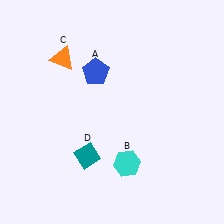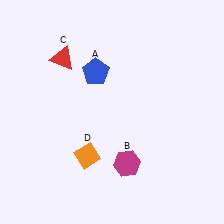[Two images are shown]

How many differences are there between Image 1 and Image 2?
There are 3 differences between the two images.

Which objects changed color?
B changed from cyan to magenta. C changed from orange to red. D changed from teal to orange.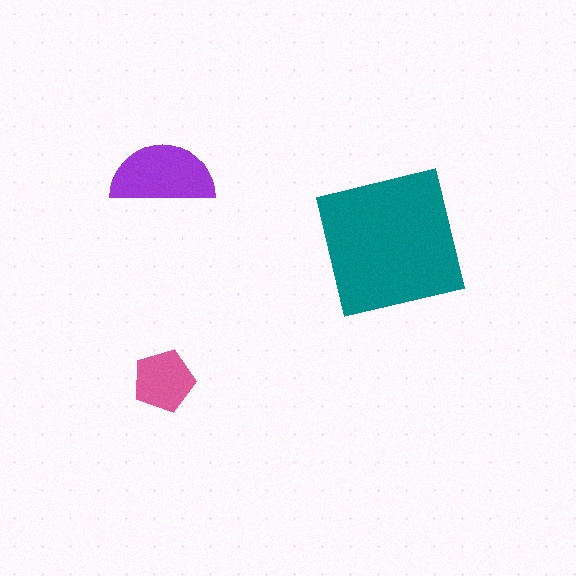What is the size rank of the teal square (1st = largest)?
1st.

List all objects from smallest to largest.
The pink pentagon, the purple semicircle, the teal square.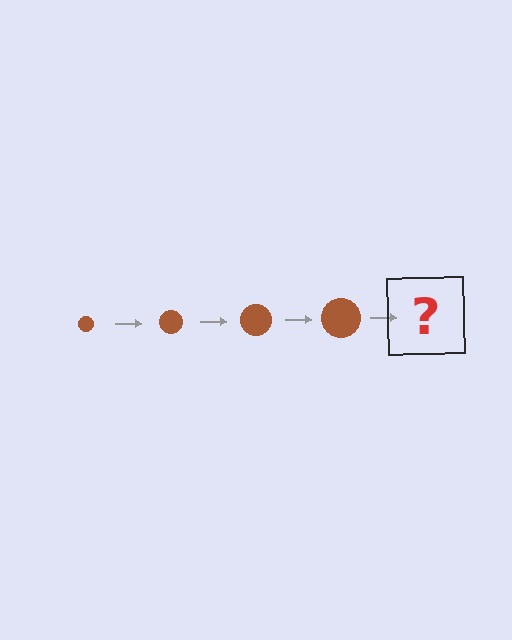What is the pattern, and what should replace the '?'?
The pattern is that the circle gets progressively larger each step. The '?' should be a brown circle, larger than the previous one.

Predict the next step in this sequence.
The next step is a brown circle, larger than the previous one.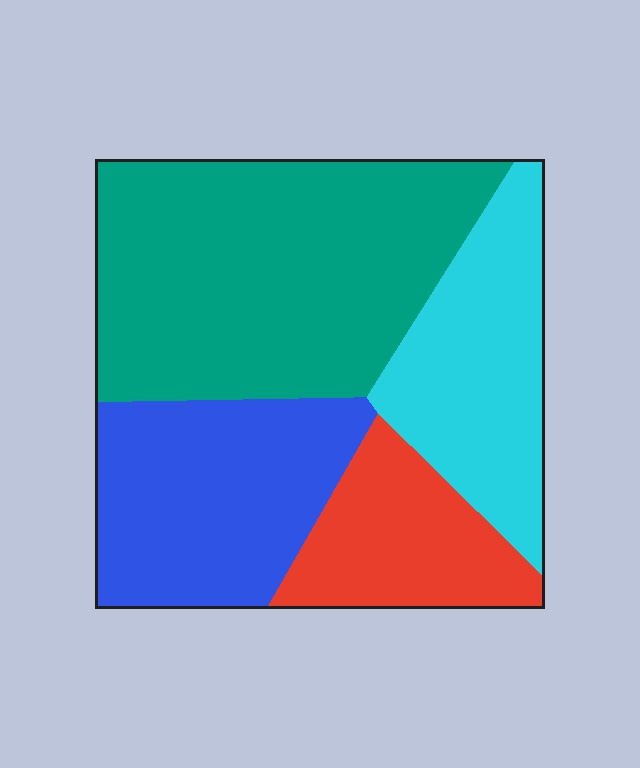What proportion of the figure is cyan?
Cyan takes up between a sixth and a third of the figure.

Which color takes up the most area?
Teal, at roughly 40%.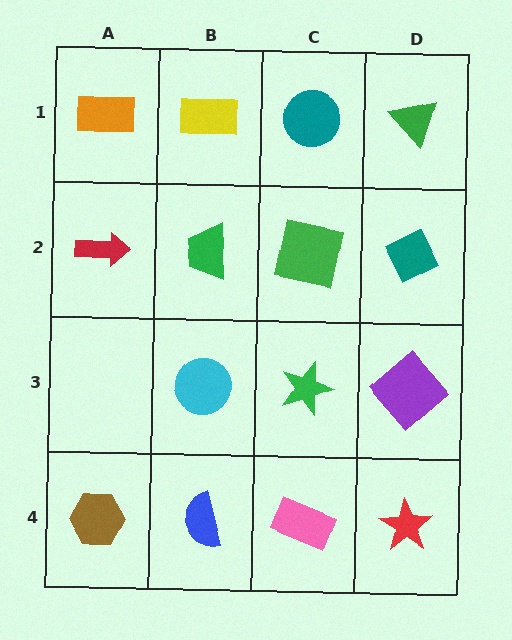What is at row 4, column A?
A brown hexagon.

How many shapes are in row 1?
4 shapes.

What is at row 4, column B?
A blue semicircle.